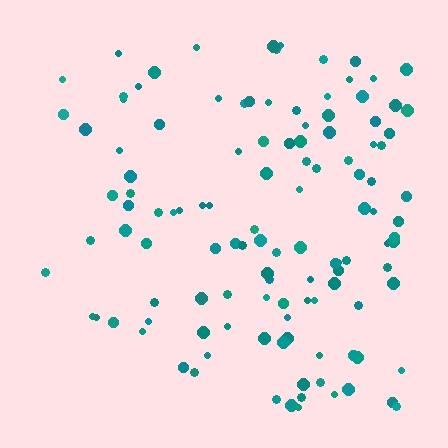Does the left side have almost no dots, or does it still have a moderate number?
Still a moderate number, just noticeably fewer than the right.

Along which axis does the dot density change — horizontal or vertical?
Horizontal.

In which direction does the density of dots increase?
From left to right, with the right side densest.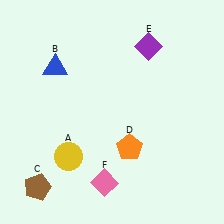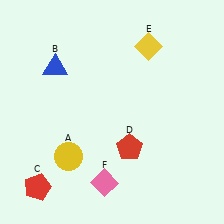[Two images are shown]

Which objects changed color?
C changed from brown to red. D changed from orange to red. E changed from purple to yellow.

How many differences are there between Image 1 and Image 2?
There are 3 differences between the two images.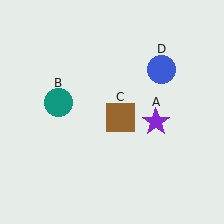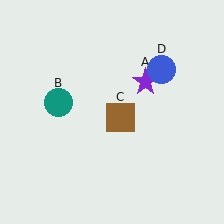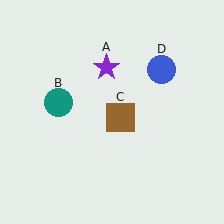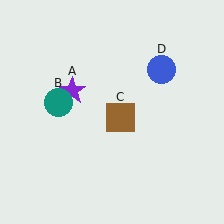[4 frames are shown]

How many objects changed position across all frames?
1 object changed position: purple star (object A).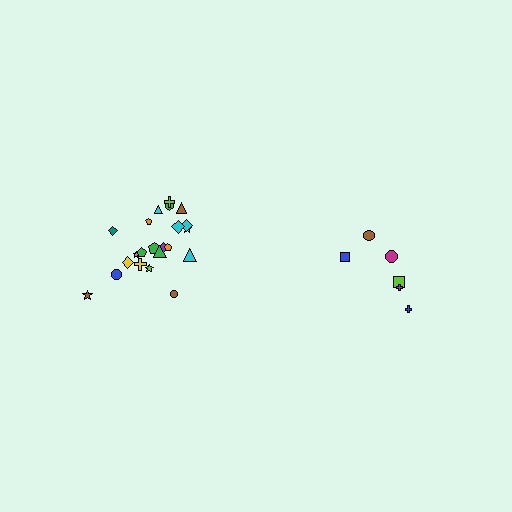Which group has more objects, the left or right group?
The left group.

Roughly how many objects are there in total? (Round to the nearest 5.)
Roughly 30 objects in total.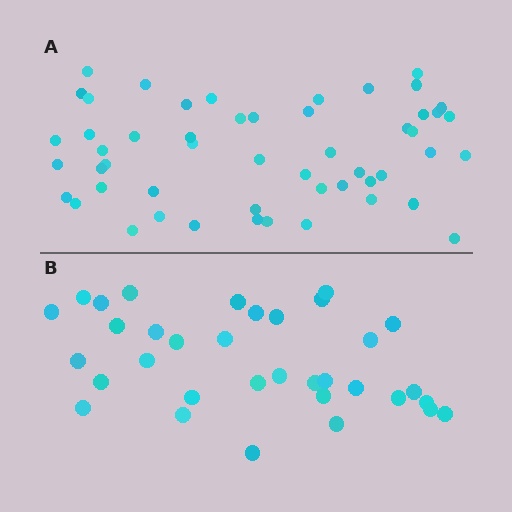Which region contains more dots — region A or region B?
Region A (the top region) has more dots.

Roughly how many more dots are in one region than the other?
Region A has approximately 20 more dots than region B.